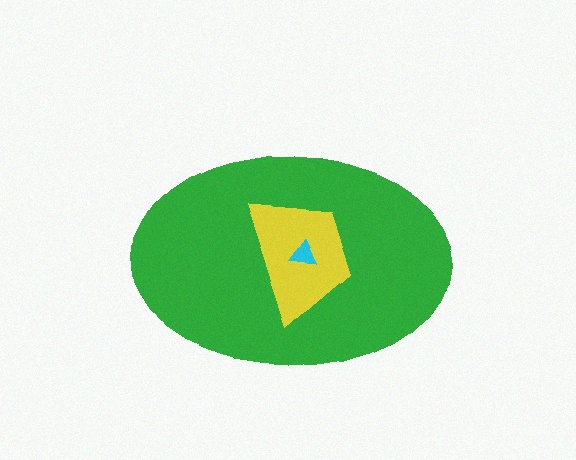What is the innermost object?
The cyan triangle.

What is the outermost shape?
The green ellipse.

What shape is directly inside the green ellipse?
The yellow trapezoid.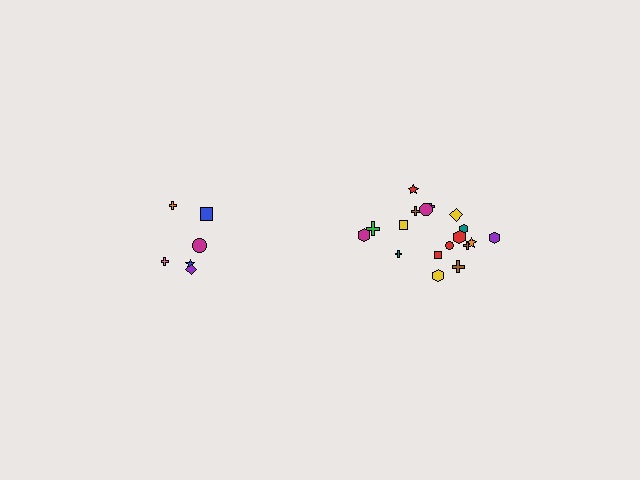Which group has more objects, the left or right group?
The right group.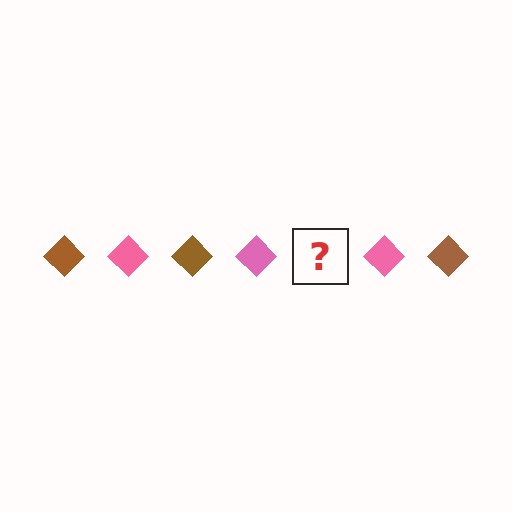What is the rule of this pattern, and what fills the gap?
The rule is that the pattern cycles through brown, pink diamonds. The gap should be filled with a brown diamond.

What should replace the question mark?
The question mark should be replaced with a brown diamond.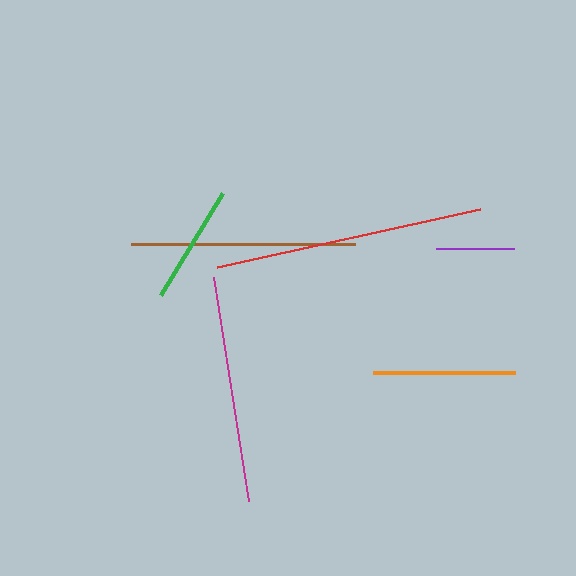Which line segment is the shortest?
The purple line is the shortest at approximately 78 pixels.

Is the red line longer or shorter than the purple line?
The red line is longer than the purple line.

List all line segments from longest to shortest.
From longest to shortest: red, magenta, brown, orange, green, purple.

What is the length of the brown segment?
The brown segment is approximately 224 pixels long.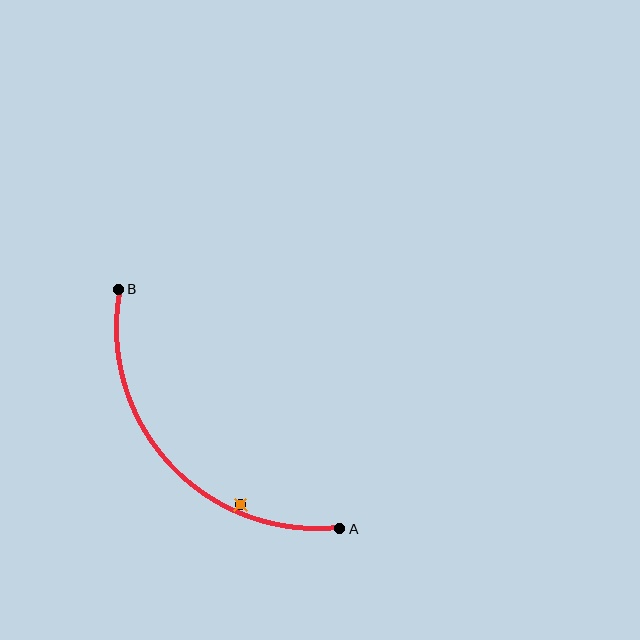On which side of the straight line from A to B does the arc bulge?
The arc bulges below and to the left of the straight line connecting A and B.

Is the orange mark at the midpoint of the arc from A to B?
No — the orange mark does not lie on the arc at all. It sits slightly inside the curve.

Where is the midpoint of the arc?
The arc midpoint is the point on the curve farthest from the straight line joining A and B. It sits below and to the left of that line.